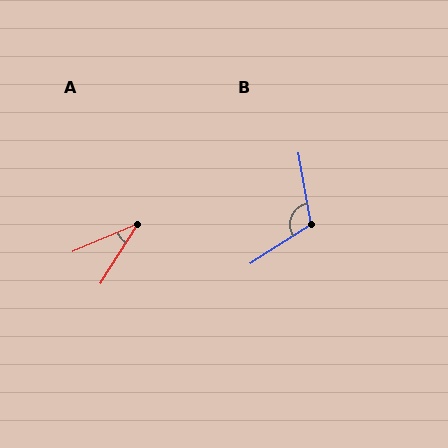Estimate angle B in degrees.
Approximately 113 degrees.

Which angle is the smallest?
A, at approximately 34 degrees.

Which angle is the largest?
B, at approximately 113 degrees.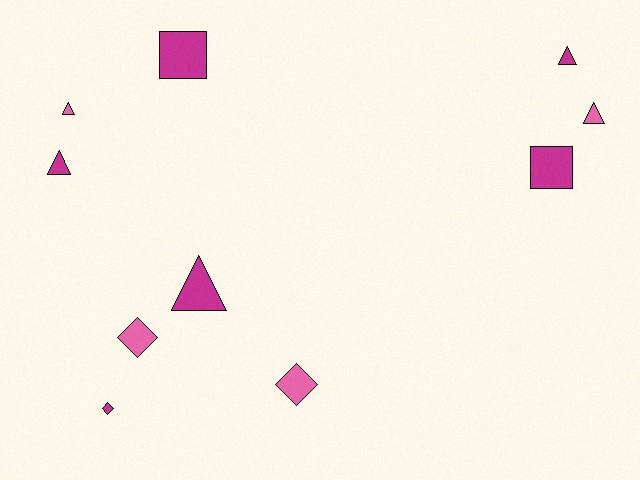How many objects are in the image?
There are 10 objects.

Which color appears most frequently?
Magenta, with 6 objects.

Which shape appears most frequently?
Triangle, with 5 objects.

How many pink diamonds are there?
There are 2 pink diamonds.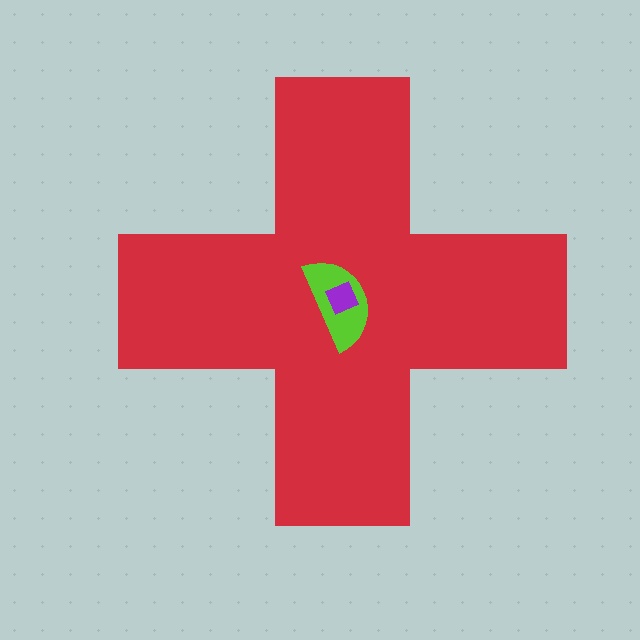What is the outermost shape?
The red cross.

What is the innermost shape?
The purple diamond.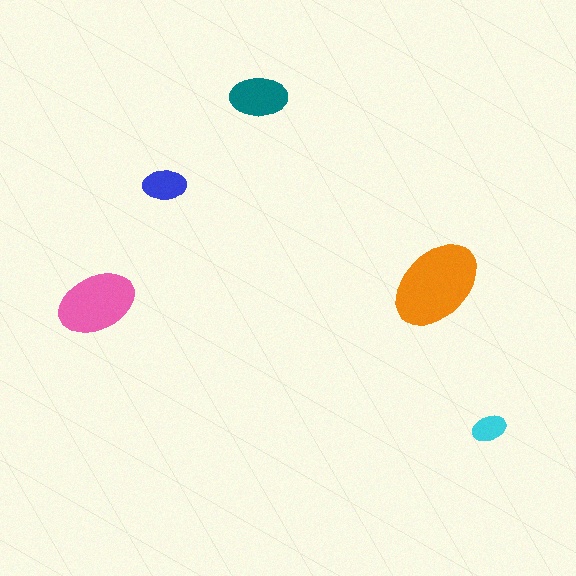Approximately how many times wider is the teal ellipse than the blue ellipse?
About 1.5 times wider.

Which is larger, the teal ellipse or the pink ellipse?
The pink one.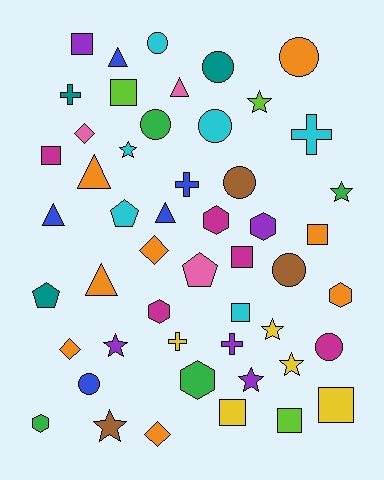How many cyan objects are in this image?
There are 6 cyan objects.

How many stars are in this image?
There are 8 stars.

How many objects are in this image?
There are 50 objects.